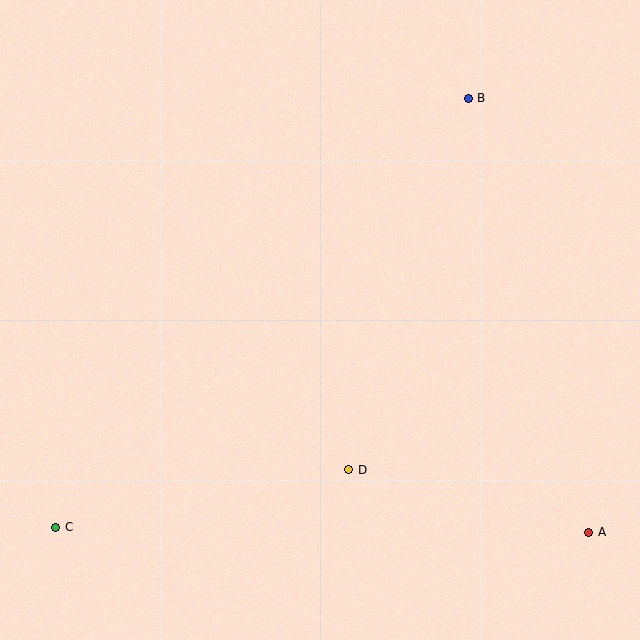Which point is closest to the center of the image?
Point D at (349, 470) is closest to the center.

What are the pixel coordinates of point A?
Point A is at (589, 532).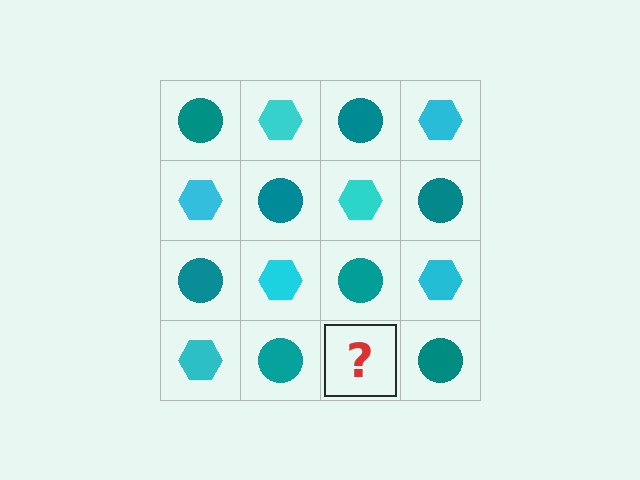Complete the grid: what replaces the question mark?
The question mark should be replaced with a cyan hexagon.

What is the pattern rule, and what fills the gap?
The rule is that it alternates teal circle and cyan hexagon in a checkerboard pattern. The gap should be filled with a cyan hexagon.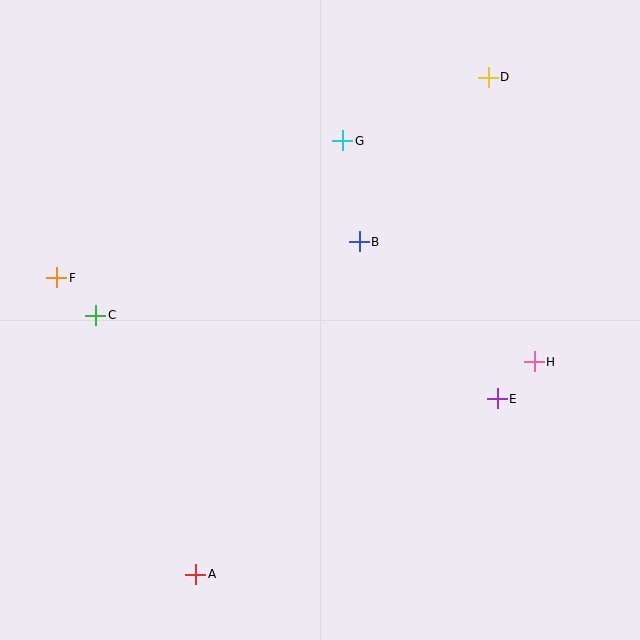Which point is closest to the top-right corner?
Point D is closest to the top-right corner.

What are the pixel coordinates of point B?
Point B is at (359, 242).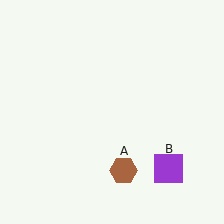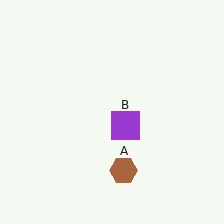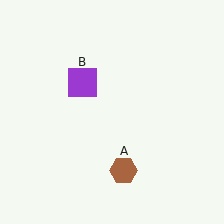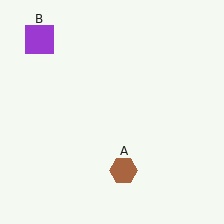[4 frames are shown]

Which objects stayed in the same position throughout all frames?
Brown hexagon (object A) remained stationary.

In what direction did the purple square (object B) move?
The purple square (object B) moved up and to the left.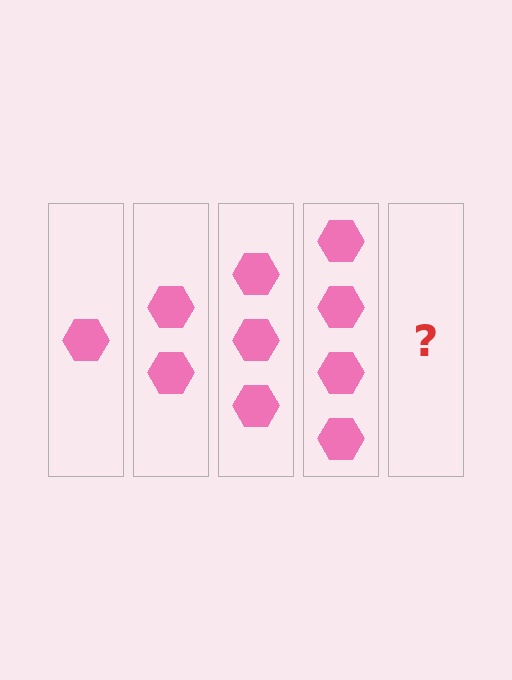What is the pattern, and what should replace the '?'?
The pattern is that each step adds one more hexagon. The '?' should be 5 hexagons.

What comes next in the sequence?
The next element should be 5 hexagons.